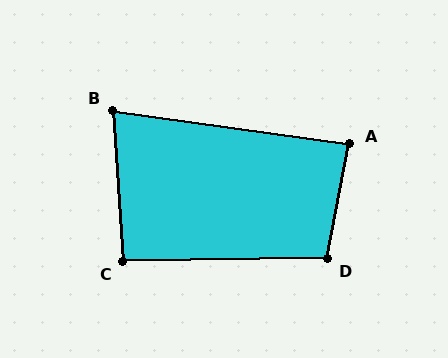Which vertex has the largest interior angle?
D, at approximately 102 degrees.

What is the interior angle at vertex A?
Approximately 87 degrees (approximately right).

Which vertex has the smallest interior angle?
B, at approximately 78 degrees.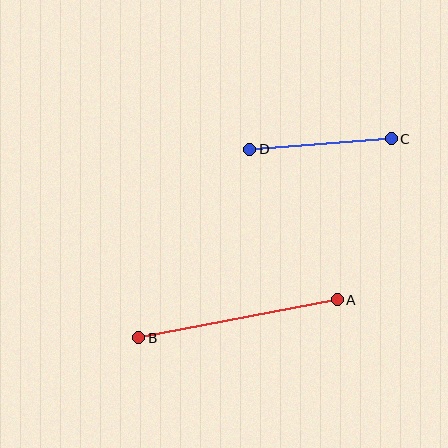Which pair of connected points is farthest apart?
Points A and B are farthest apart.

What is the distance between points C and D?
The distance is approximately 142 pixels.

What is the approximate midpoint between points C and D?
The midpoint is at approximately (321, 144) pixels.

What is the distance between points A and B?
The distance is approximately 202 pixels.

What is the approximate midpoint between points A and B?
The midpoint is at approximately (238, 319) pixels.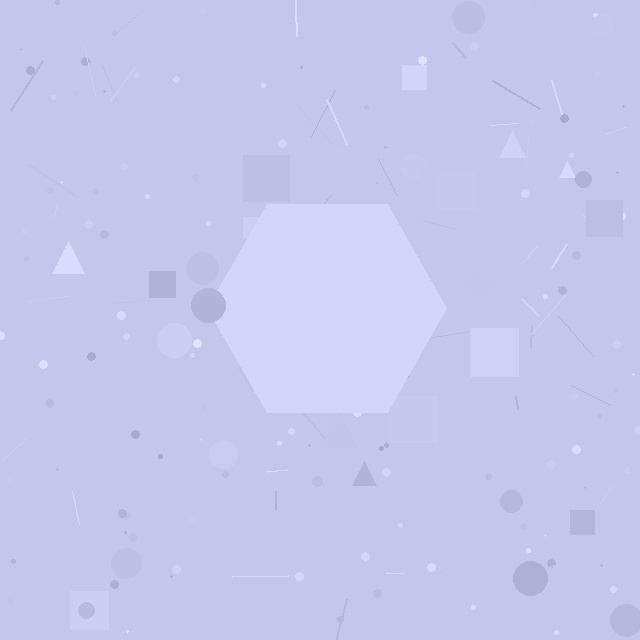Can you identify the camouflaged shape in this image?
The camouflaged shape is a hexagon.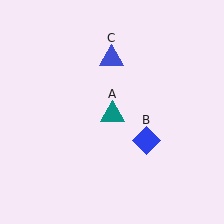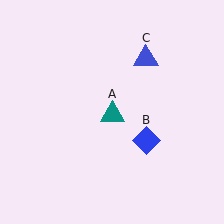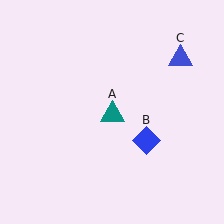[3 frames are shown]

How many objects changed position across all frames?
1 object changed position: blue triangle (object C).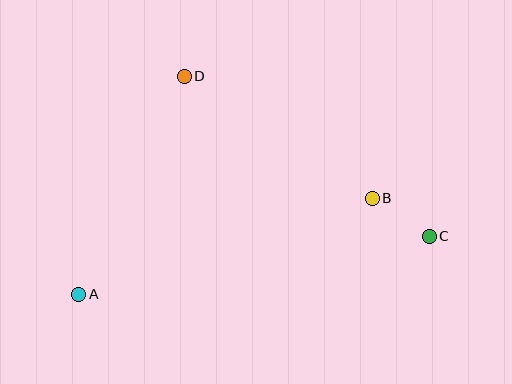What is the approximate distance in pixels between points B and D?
The distance between B and D is approximately 224 pixels.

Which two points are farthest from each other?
Points A and C are farthest from each other.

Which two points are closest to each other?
Points B and C are closest to each other.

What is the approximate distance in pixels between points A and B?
The distance between A and B is approximately 309 pixels.